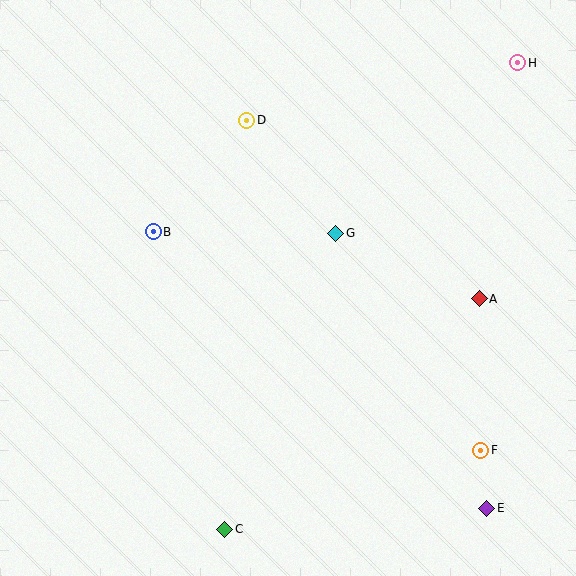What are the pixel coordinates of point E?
Point E is at (487, 508).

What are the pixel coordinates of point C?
Point C is at (225, 529).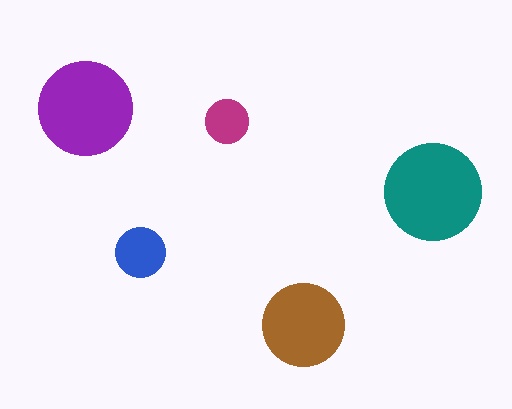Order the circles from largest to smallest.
the teal one, the purple one, the brown one, the blue one, the magenta one.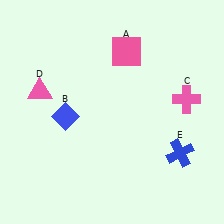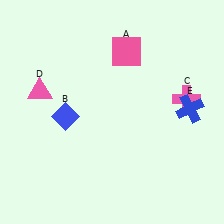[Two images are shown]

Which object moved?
The blue cross (E) moved up.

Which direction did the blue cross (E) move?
The blue cross (E) moved up.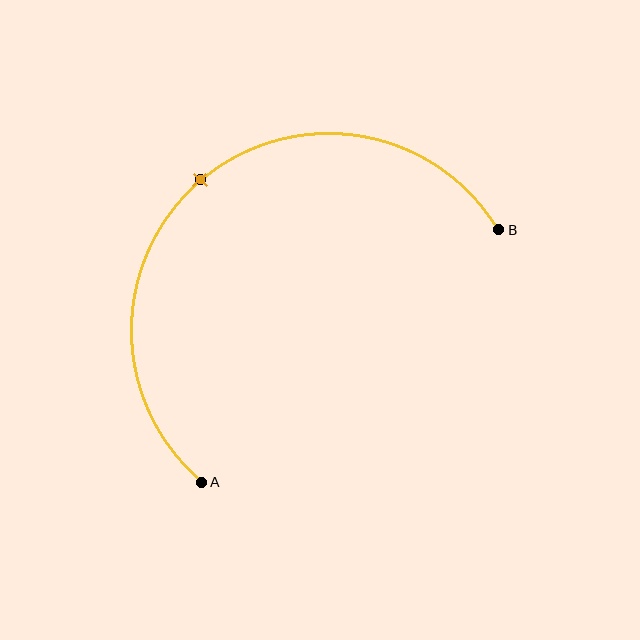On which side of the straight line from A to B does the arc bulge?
The arc bulges above and to the left of the straight line connecting A and B.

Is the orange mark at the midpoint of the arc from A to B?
Yes. The orange mark lies on the arc at equal arc-length from both A and B — it is the arc midpoint.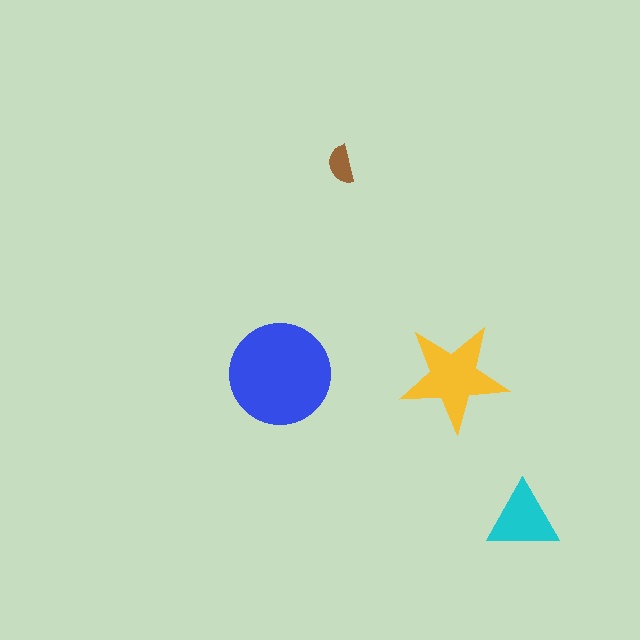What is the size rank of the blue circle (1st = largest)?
1st.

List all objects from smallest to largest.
The brown semicircle, the cyan triangle, the yellow star, the blue circle.